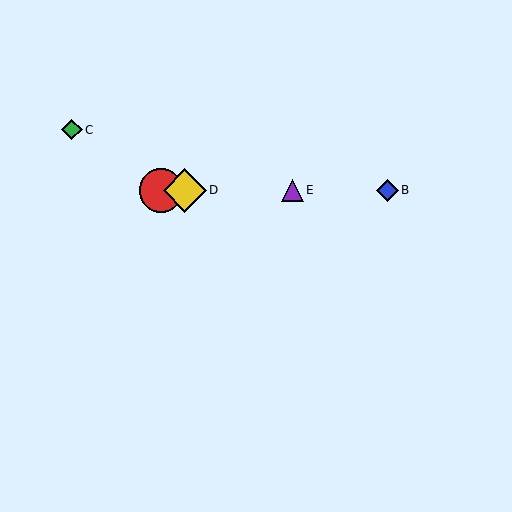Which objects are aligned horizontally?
Objects A, B, D, E are aligned horizontally.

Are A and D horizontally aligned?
Yes, both are at y≈190.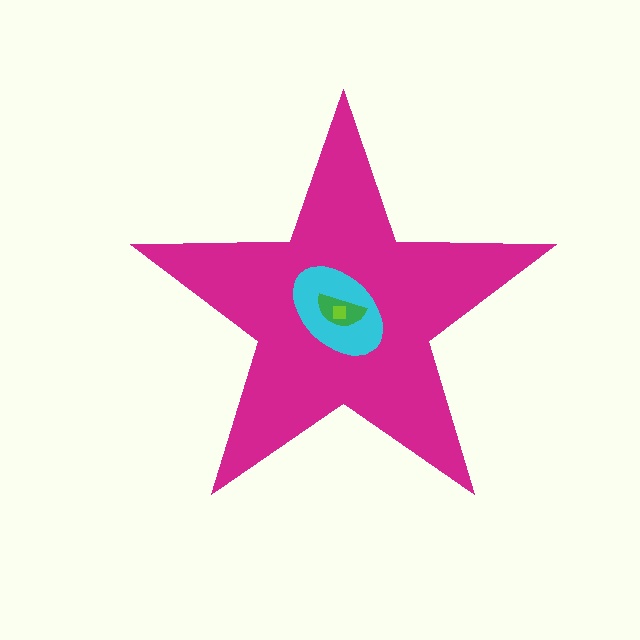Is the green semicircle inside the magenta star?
Yes.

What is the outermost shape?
The magenta star.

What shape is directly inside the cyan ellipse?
The green semicircle.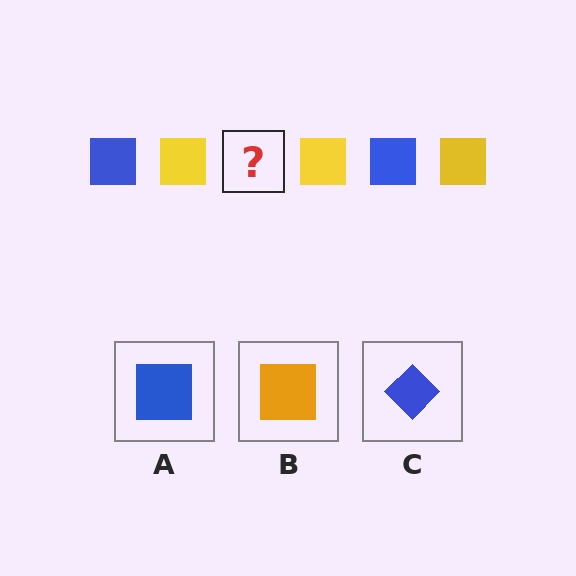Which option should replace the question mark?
Option A.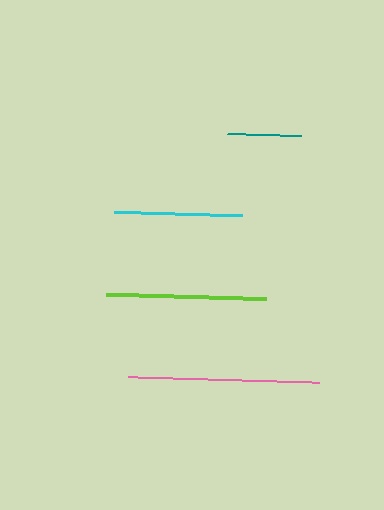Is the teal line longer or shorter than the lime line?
The lime line is longer than the teal line.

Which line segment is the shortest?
The teal line is the shortest at approximately 74 pixels.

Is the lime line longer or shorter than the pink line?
The pink line is longer than the lime line.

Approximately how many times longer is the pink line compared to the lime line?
The pink line is approximately 1.2 times the length of the lime line.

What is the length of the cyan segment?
The cyan segment is approximately 129 pixels long.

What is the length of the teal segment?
The teal segment is approximately 74 pixels long.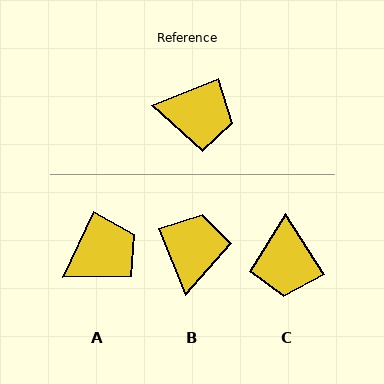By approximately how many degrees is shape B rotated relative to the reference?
Approximately 91 degrees counter-clockwise.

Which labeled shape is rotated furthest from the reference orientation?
B, about 91 degrees away.